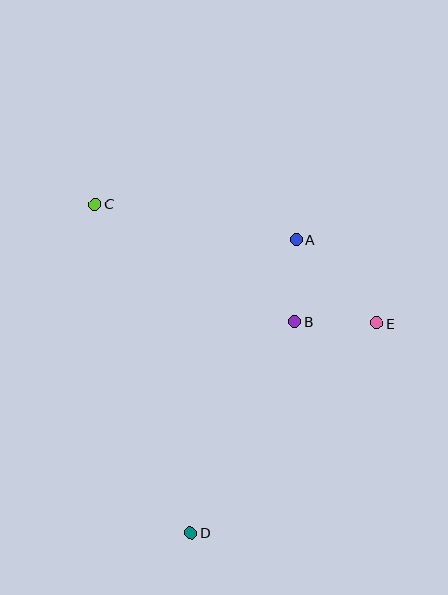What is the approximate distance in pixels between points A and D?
The distance between A and D is approximately 311 pixels.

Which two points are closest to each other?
Points A and B are closest to each other.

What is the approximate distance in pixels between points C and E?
The distance between C and E is approximately 306 pixels.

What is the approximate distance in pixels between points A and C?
The distance between A and C is approximately 204 pixels.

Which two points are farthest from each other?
Points C and D are farthest from each other.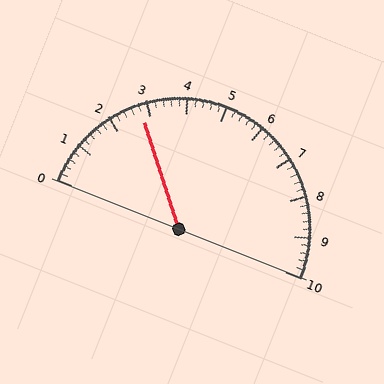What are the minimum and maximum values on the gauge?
The gauge ranges from 0 to 10.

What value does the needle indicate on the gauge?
The needle indicates approximately 2.8.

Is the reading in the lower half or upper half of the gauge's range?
The reading is in the lower half of the range (0 to 10).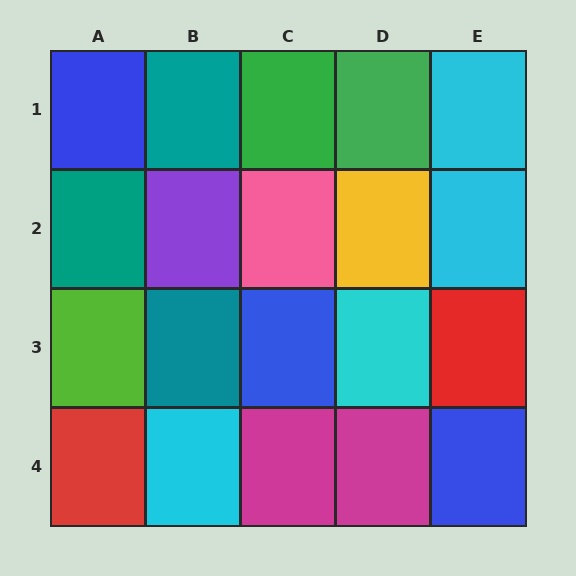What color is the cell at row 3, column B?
Teal.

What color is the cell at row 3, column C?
Blue.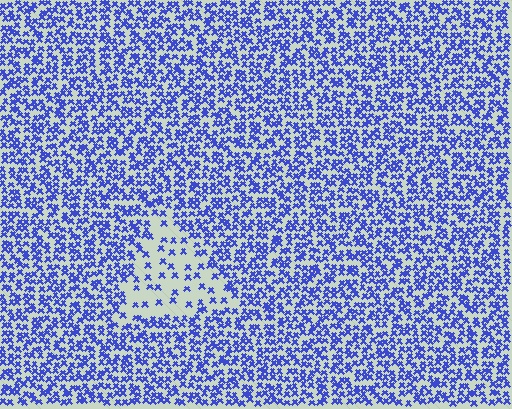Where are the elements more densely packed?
The elements are more densely packed outside the triangle boundary.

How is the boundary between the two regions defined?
The boundary is defined by a change in element density (approximately 3.0x ratio). All elements are the same color, size, and shape.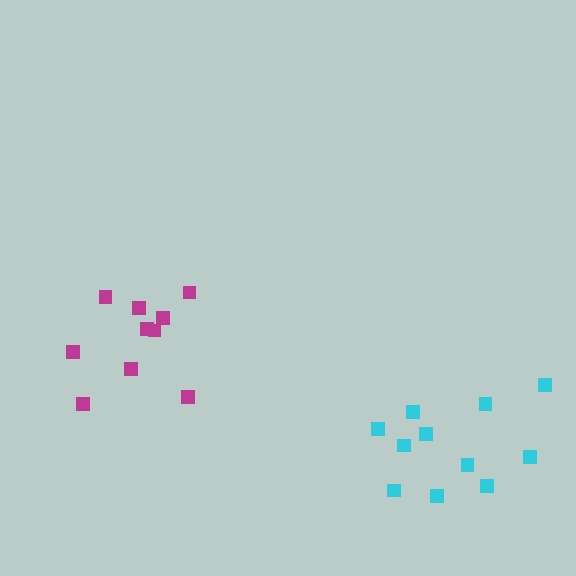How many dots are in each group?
Group 1: 11 dots, Group 2: 10 dots (21 total).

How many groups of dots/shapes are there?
There are 2 groups.